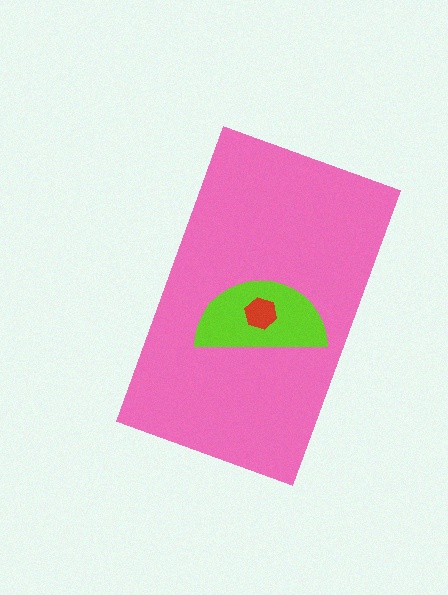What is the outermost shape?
The pink rectangle.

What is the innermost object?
The red hexagon.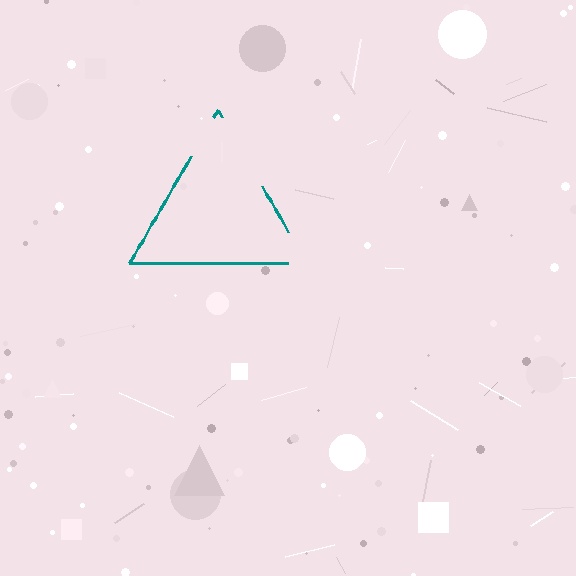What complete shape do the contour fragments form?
The contour fragments form a triangle.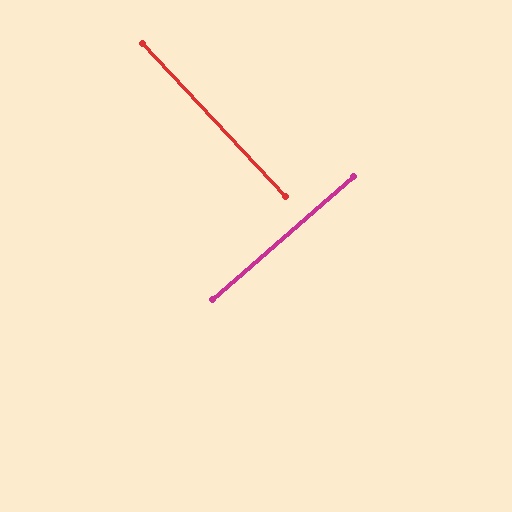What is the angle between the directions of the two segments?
Approximately 88 degrees.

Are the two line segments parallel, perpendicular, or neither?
Perpendicular — they meet at approximately 88°.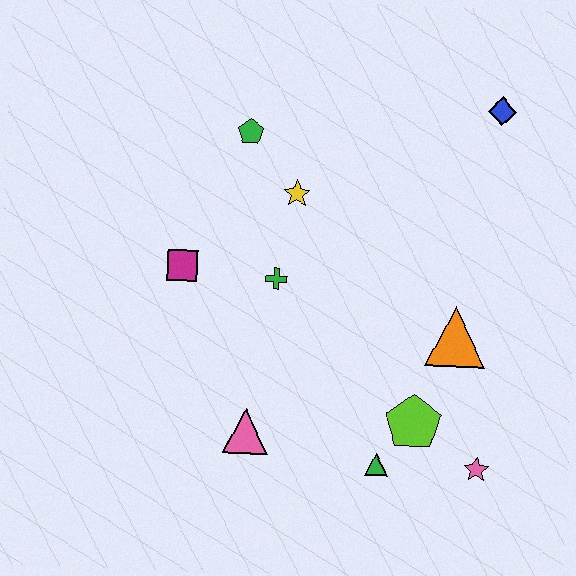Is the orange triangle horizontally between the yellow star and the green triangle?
No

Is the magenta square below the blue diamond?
Yes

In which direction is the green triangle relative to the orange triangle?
The green triangle is below the orange triangle.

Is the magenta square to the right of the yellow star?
No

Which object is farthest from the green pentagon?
The pink star is farthest from the green pentagon.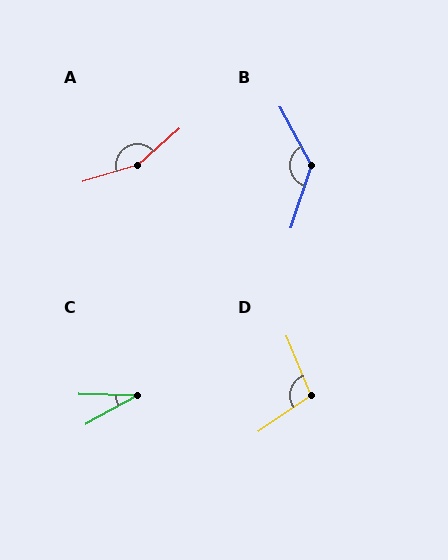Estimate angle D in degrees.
Approximately 103 degrees.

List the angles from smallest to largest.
C (30°), D (103°), B (134°), A (155°).